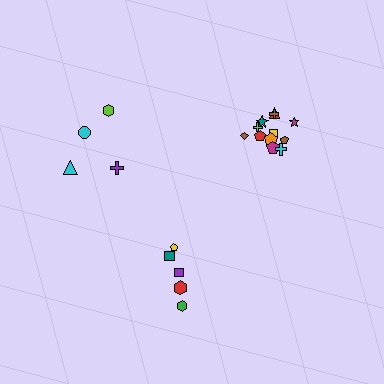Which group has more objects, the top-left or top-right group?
The top-right group.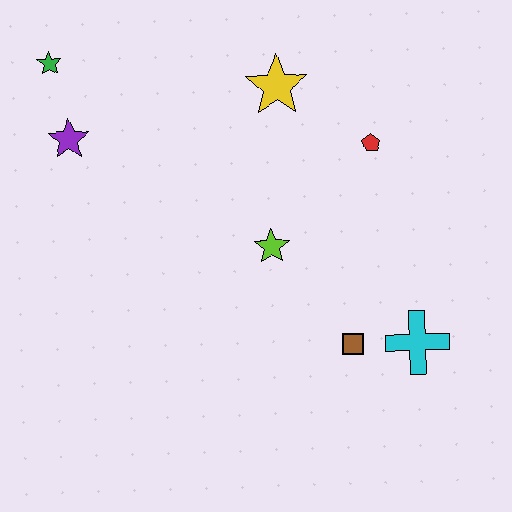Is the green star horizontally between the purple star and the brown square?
No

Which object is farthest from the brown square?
The green star is farthest from the brown square.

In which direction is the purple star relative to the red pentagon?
The purple star is to the left of the red pentagon.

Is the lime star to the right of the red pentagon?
No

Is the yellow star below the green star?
Yes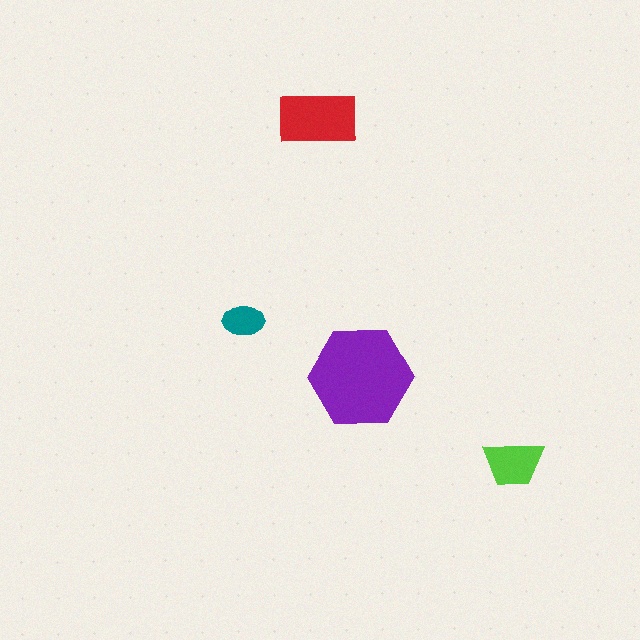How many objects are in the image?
There are 4 objects in the image.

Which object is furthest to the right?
The lime trapezoid is rightmost.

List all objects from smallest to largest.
The teal ellipse, the lime trapezoid, the red rectangle, the purple hexagon.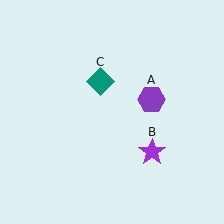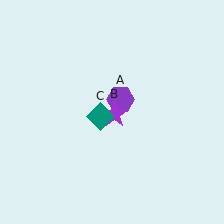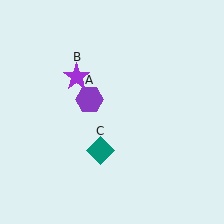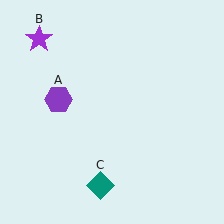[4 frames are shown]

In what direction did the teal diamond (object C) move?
The teal diamond (object C) moved down.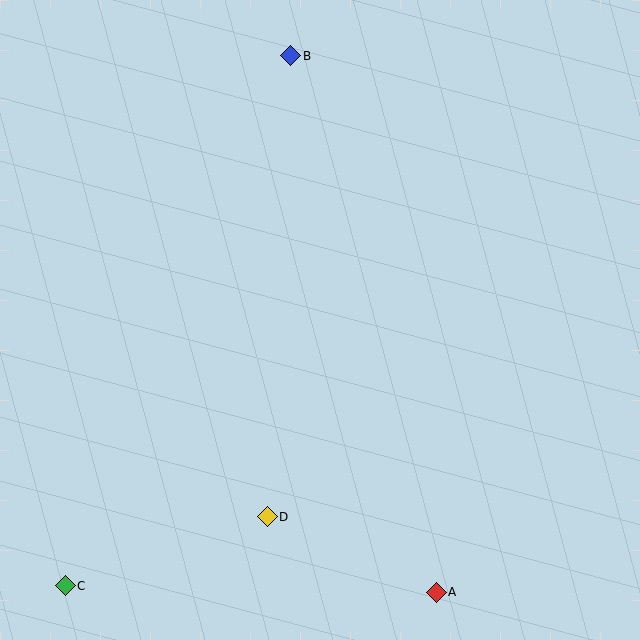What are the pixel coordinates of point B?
Point B is at (291, 56).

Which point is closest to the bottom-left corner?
Point C is closest to the bottom-left corner.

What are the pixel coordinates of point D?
Point D is at (267, 517).